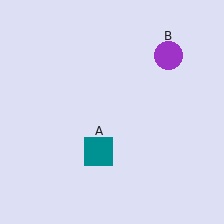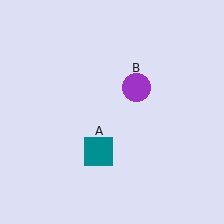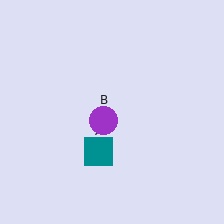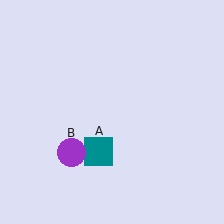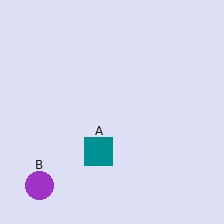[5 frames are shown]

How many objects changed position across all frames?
1 object changed position: purple circle (object B).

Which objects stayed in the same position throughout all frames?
Teal square (object A) remained stationary.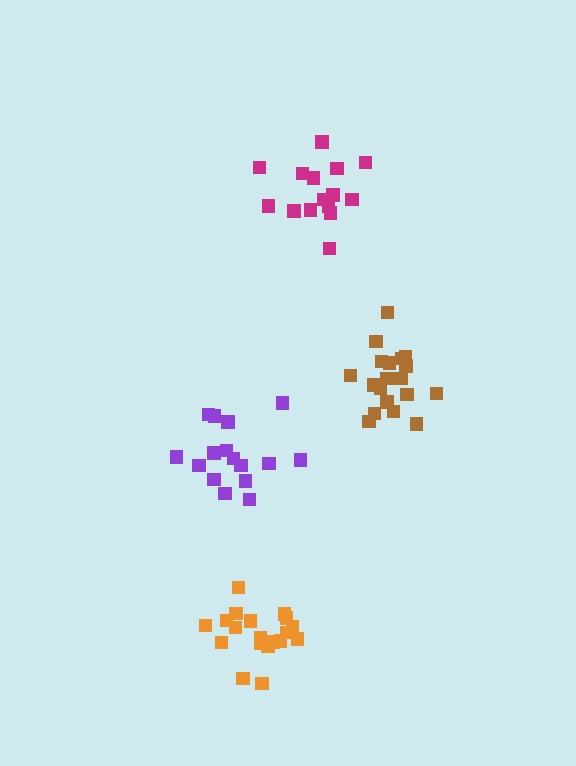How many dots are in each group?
Group 1: 15 dots, Group 2: 19 dots, Group 3: 19 dots, Group 4: 16 dots (69 total).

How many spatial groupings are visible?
There are 4 spatial groupings.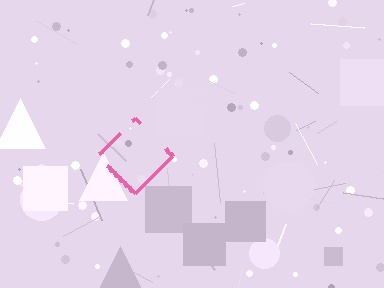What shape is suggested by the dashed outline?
The dashed outline suggests a diamond.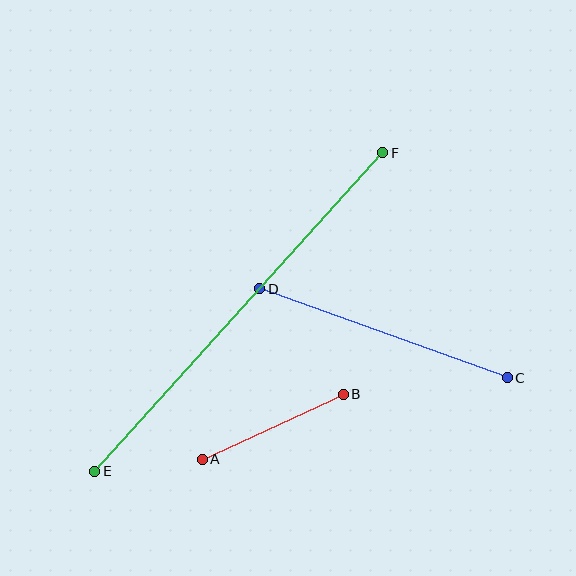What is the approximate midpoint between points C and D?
The midpoint is at approximately (383, 333) pixels.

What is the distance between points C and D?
The distance is approximately 263 pixels.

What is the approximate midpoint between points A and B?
The midpoint is at approximately (273, 427) pixels.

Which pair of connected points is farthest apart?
Points E and F are farthest apart.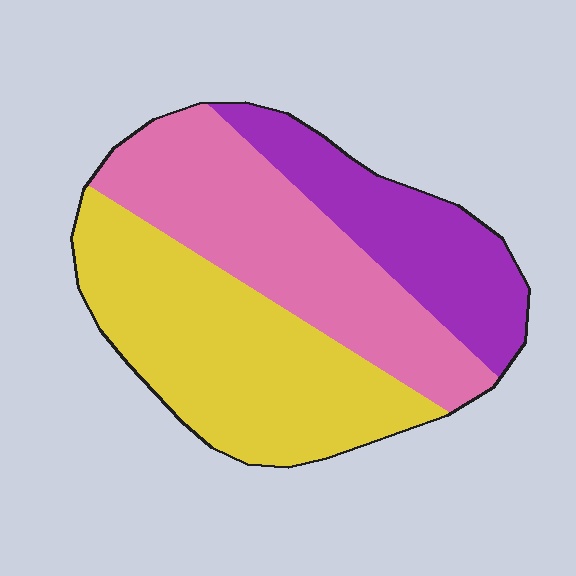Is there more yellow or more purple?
Yellow.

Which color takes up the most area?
Yellow, at roughly 40%.